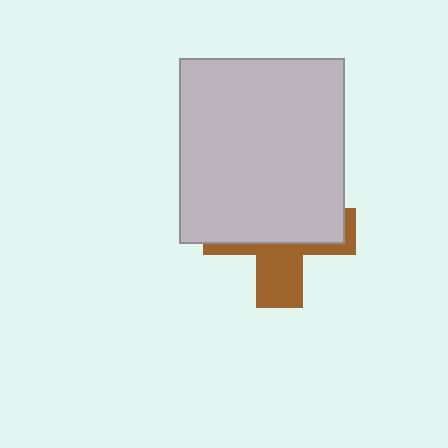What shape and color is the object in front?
The object in front is a light gray rectangle.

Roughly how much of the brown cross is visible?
A small part of it is visible (roughly 38%).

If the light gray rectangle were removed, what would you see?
You would see the complete brown cross.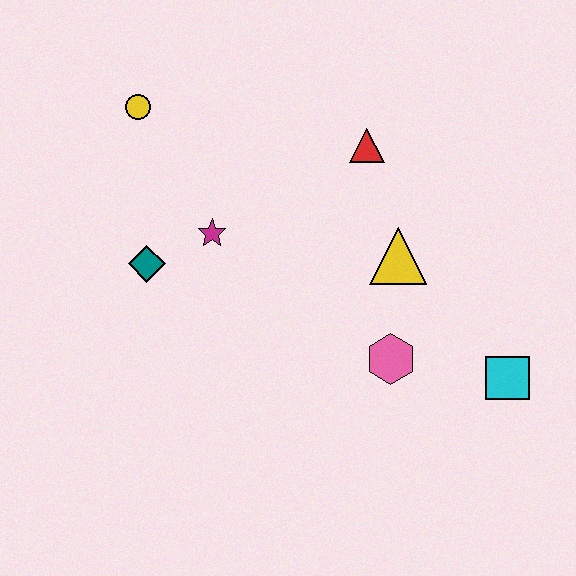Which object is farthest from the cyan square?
The yellow circle is farthest from the cyan square.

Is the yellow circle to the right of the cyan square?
No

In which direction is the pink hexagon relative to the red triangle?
The pink hexagon is below the red triangle.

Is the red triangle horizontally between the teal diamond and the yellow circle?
No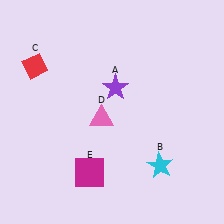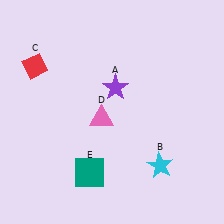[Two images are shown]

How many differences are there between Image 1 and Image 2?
There is 1 difference between the two images.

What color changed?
The square (E) changed from magenta in Image 1 to teal in Image 2.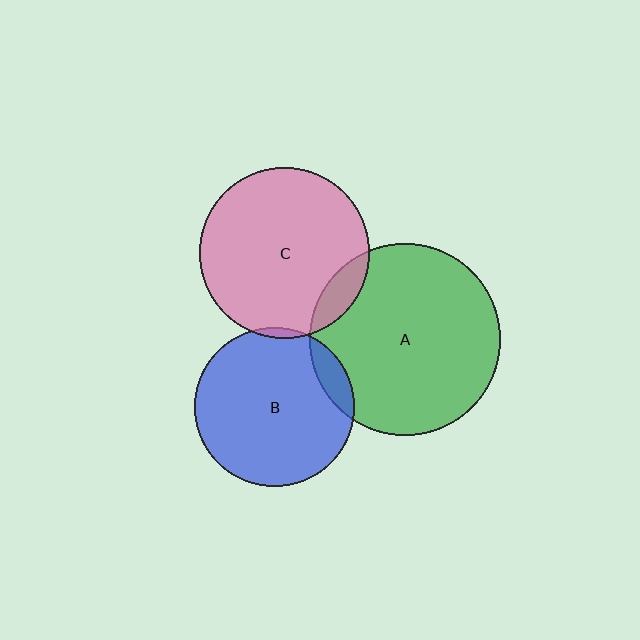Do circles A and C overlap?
Yes.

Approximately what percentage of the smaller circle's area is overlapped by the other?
Approximately 10%.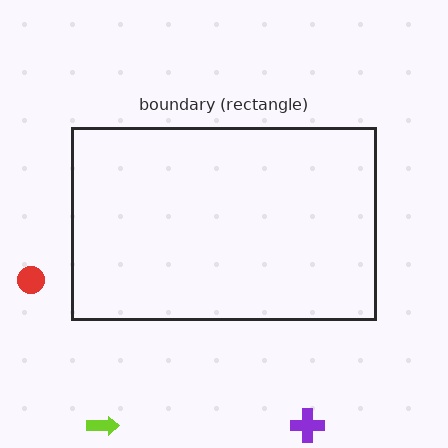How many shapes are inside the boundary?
0 inside, 3 outside.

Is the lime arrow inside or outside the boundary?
Outside.